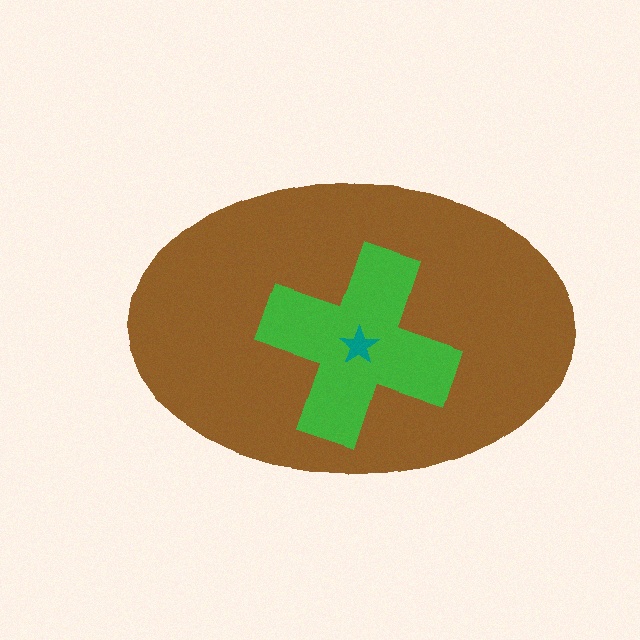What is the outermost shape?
The brown ellipse.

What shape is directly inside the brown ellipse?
The green cross.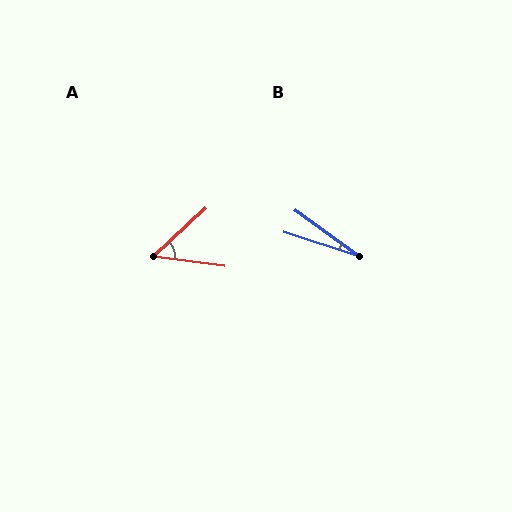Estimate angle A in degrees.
Approximately 50 degrees.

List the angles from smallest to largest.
B (18°), A (50°).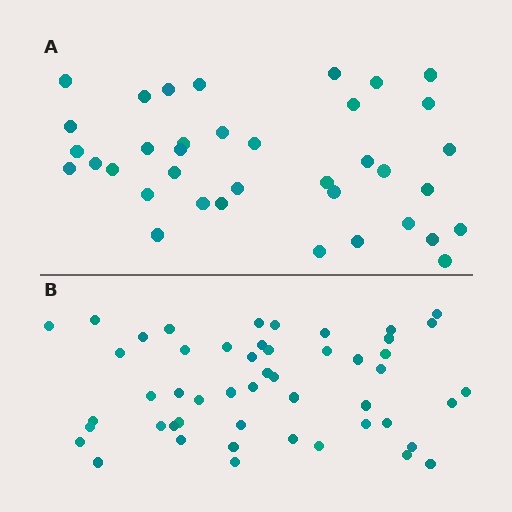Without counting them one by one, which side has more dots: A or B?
Region B (the bottom region) has more dots.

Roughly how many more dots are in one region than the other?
Region B has approximately 15 more dots than region A.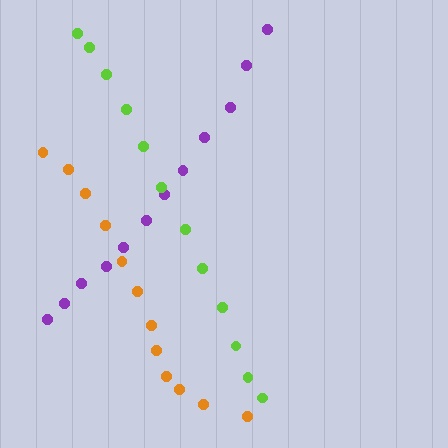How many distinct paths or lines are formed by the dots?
There are 3 distinct paths.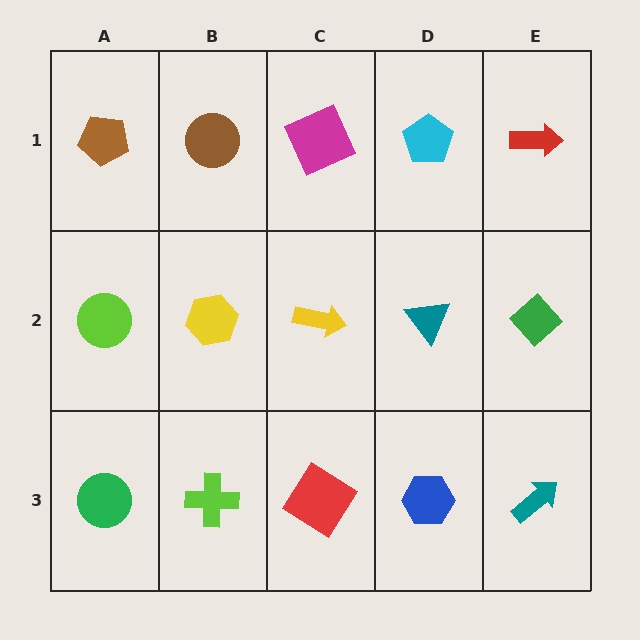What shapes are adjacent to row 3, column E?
A green diamond (row 2, column E), a blue hexagon (row 3, column D).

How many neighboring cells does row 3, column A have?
2.